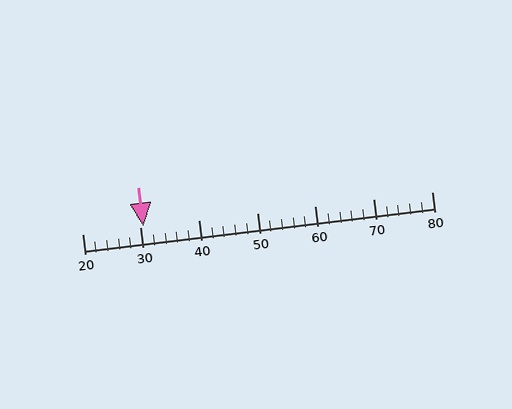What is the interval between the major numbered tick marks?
The major tick marks are spaced 10 units apart.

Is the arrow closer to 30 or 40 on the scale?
The arrow is closer to 30.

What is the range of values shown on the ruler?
The ruler shows values from 20 to 80.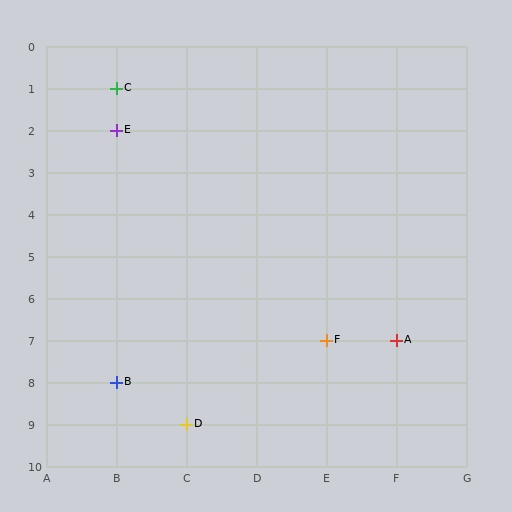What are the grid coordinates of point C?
Point C is at grid coordinates (B, 1).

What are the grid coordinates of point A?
Point A is at grid coordinates (F, 7).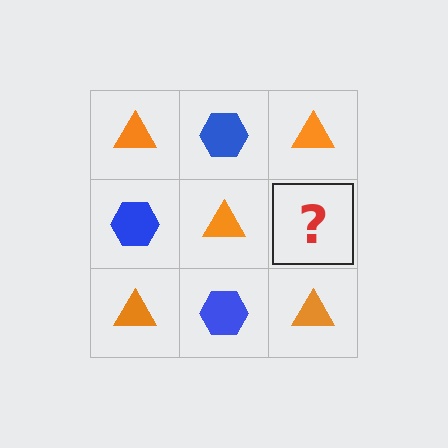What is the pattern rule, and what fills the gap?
The rule is that it alternates orange triangle and blue hexagon in a checkerboard pattern. The gap should be filled with a blue hexagon.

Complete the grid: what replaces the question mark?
The question mark should be replaced with a blue hexagon.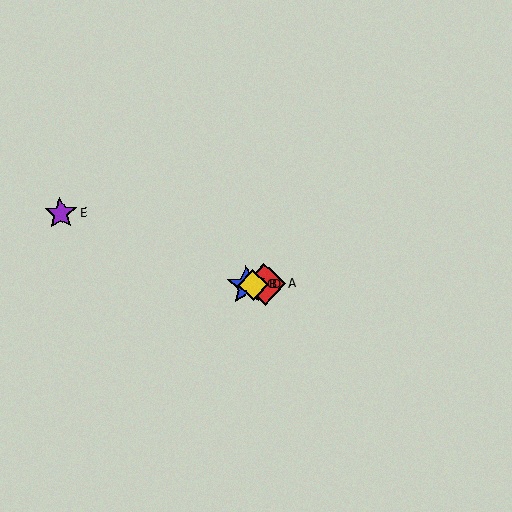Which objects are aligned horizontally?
Objects A, B, C, D are aligned horizontally.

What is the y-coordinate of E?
Object E is at y≈213.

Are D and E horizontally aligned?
No, D is at y≈285 and E is at y≈213.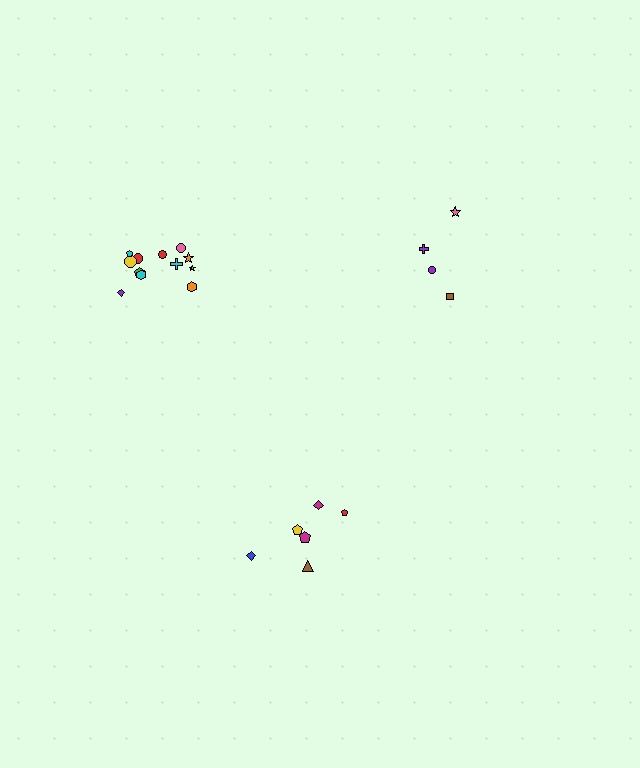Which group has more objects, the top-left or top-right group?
The top-left group.